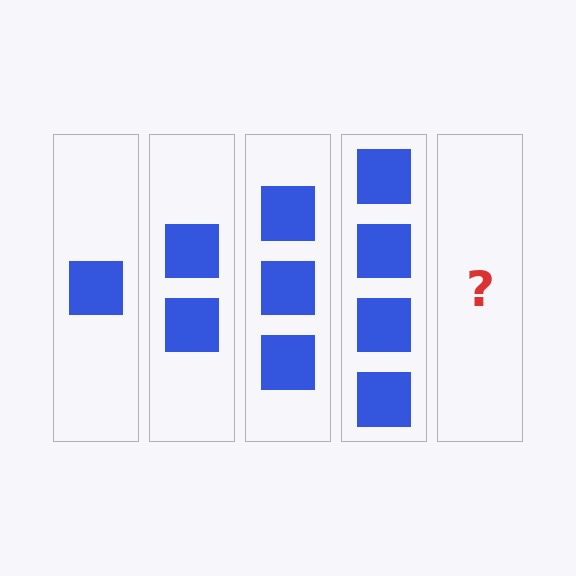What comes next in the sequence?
The next element should be 5 squares.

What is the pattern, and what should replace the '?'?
The pattern is that each step adds one more square. The '?' should be 5 squares.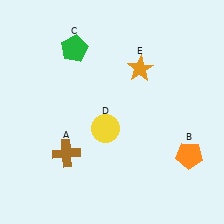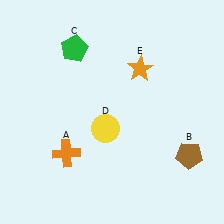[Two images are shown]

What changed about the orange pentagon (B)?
In Image 1, B is orange. In Image 2, it changed to brown.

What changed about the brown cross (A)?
In Image 1, A is brown. In Image 2, it changed to orange.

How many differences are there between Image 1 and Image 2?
There are 2 differences between the two images.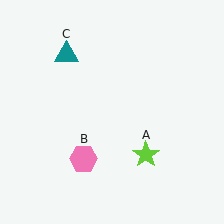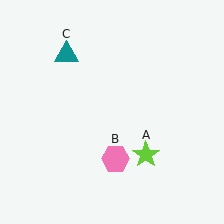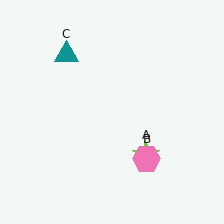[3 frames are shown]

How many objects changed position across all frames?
1 object changed position: pink hexagon (object B).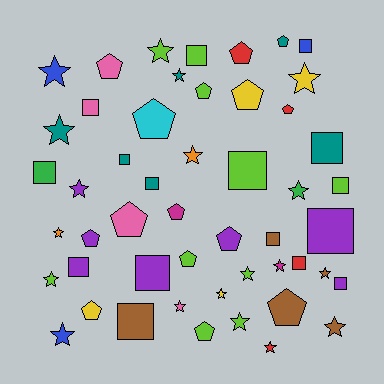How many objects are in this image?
There are 50 objects.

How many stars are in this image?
There are 19 stars.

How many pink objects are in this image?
There are 4 pink objects.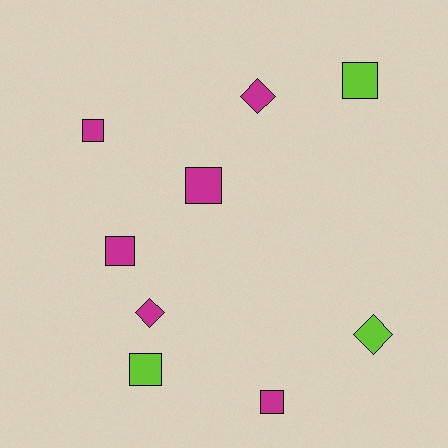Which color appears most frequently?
Magenta, with 6 objects.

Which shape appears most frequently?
Square, with 6 objects.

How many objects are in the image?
There are 9 objects.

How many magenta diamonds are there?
There are 2 magenta diamonds.